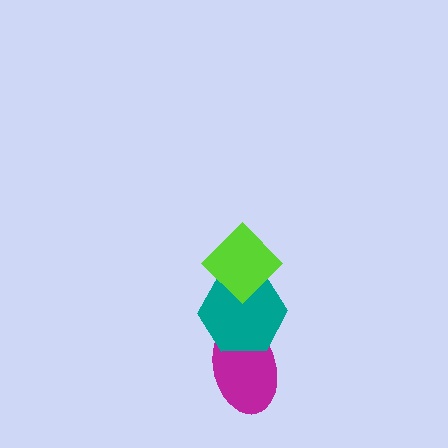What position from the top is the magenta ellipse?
The magenta ellipse is 3rd from the top.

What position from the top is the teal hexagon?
The teal hexagon is 2nd from the top.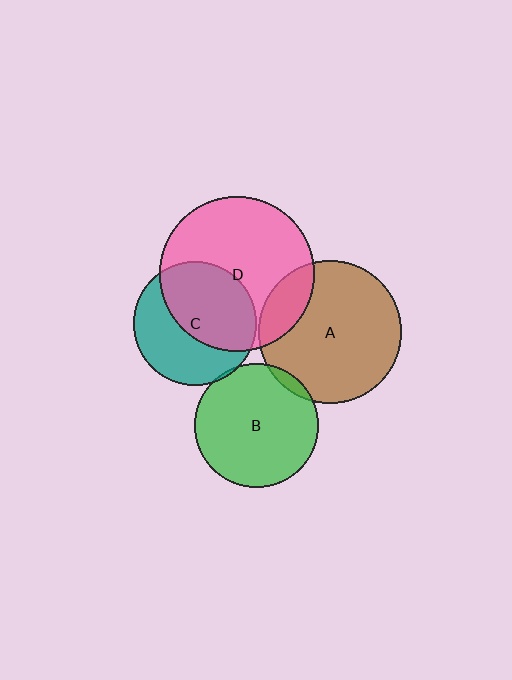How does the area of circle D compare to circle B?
Approximately 1.6 times.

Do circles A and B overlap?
Yes.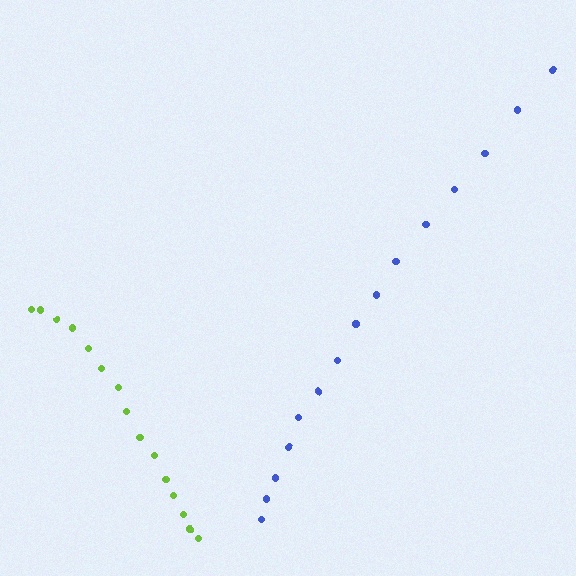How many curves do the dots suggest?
There are 2 distinct paths.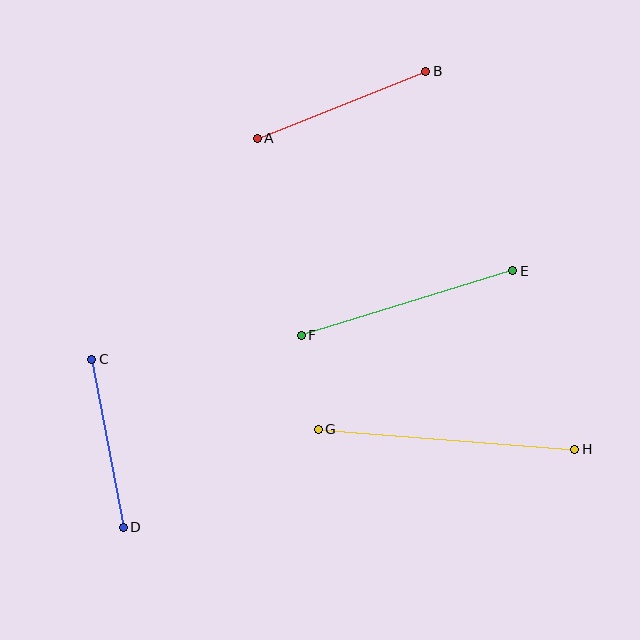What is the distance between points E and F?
The distance is approximately 221 pixels.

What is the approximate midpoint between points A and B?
The midpoint is at approximately (342, 105) pixels.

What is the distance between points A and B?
The distance is approximately 181 pixels.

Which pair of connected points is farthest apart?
Points G and H are farthest apart.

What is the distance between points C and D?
The distance is approximately 171 pixels.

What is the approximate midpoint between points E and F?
The midpoint is at approximately (407, 303) pixels.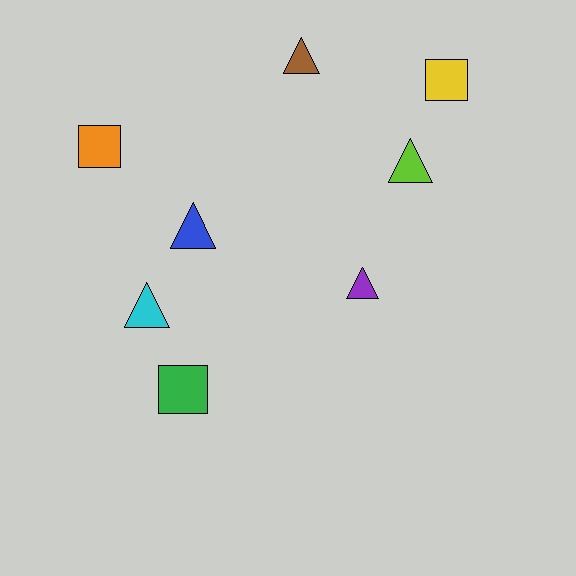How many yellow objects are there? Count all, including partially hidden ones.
There is 1 yellow object.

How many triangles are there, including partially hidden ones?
There are 5 triangles.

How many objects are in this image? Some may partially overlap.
There are 8 objects.